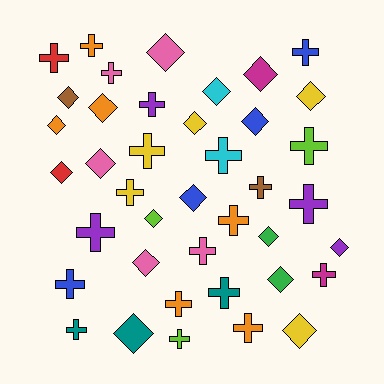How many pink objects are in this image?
There are 5 pink objects.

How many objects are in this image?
There are 40 objects.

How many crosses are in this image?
There are 21 crosses.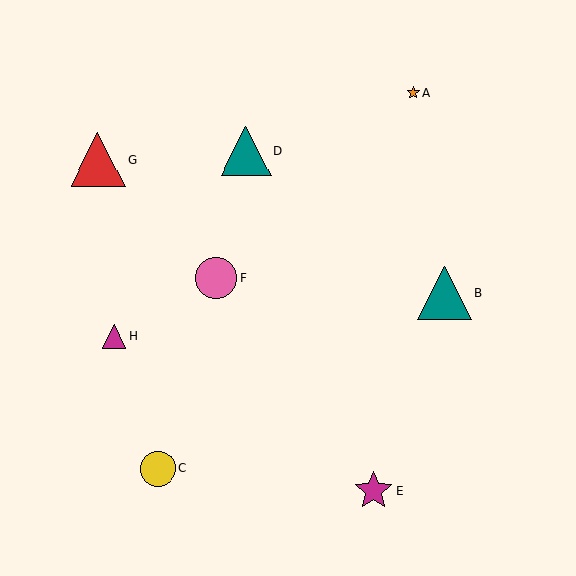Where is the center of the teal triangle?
The center of the teal triangle is at (246, 151).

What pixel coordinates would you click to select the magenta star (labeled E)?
Click at (373, 490) to select the magenta star E.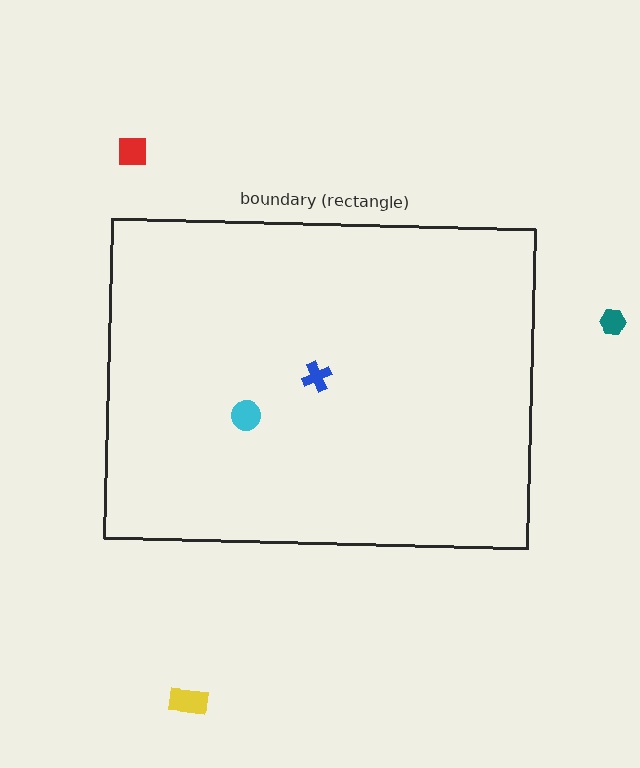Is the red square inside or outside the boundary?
Outside.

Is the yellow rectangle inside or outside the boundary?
Outside.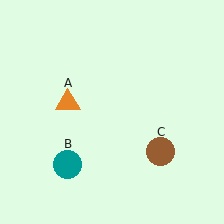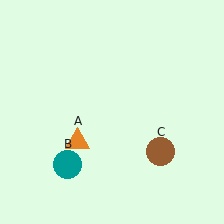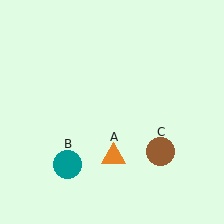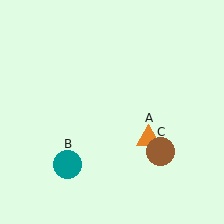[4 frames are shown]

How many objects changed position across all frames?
1 object changed position: orange triangle (object A).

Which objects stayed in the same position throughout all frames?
Teal circle (object B) and brown circle (object C) remained stationary.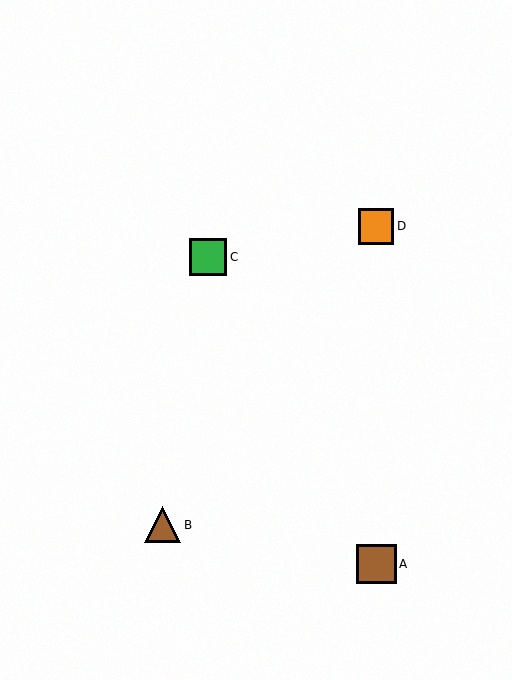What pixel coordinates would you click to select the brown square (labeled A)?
Click at (376, 564) to select the brown square A.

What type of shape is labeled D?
Shape D is an orange square.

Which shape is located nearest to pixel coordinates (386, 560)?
The brown square (labeled A) at (376, 564) is nearest to that location.